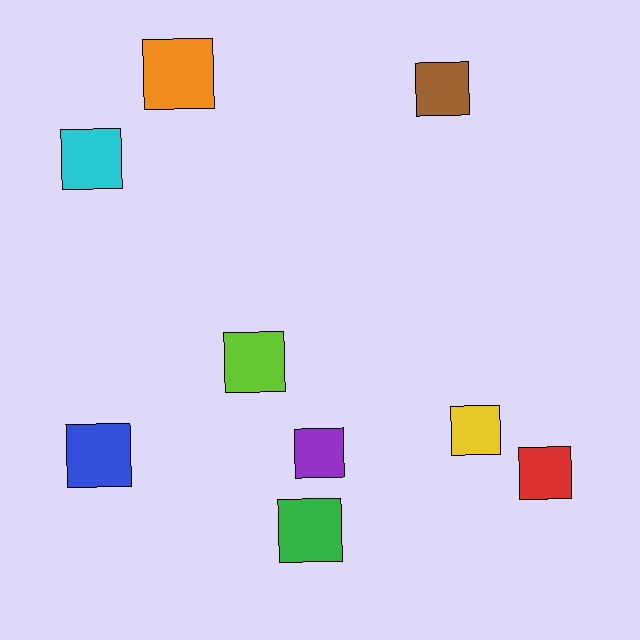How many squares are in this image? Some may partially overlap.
There are 9 squares.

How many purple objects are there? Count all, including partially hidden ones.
There is 1 purple object.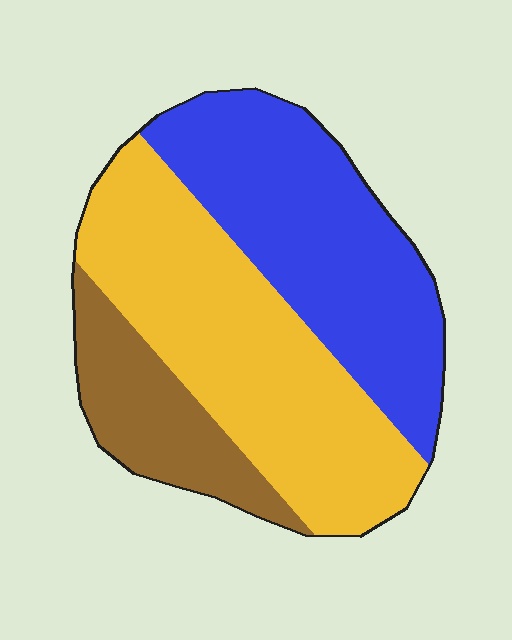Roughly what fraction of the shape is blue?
Blue takes up between a third and a half of the shape.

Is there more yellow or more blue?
Yellow.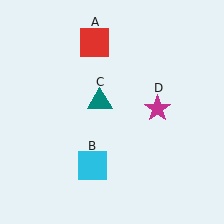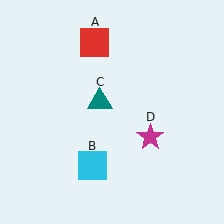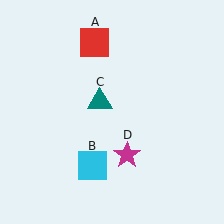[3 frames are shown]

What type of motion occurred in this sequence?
The magenta star (object D) rotated clockwise around the center of the scene.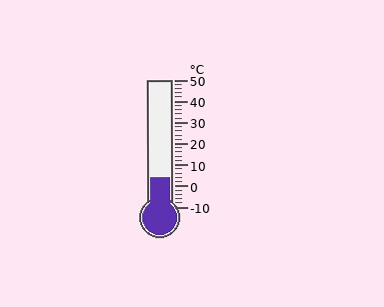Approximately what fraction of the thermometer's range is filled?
The thermometer is filled to approximately 25% of its range.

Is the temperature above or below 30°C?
The temperature is below 30°C.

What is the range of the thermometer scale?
The thermometer scale ranges from -10°C to 50°C.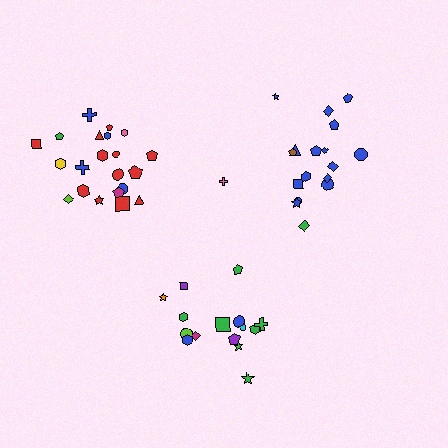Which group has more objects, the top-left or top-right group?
The top-left group.